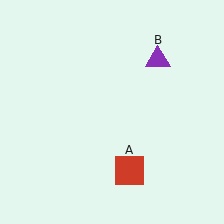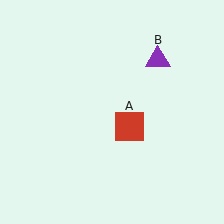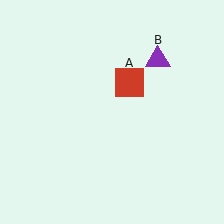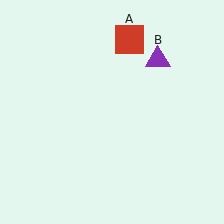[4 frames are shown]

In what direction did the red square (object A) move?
The red square (object A) moved up.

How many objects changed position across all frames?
1 object changed position: red square (object A).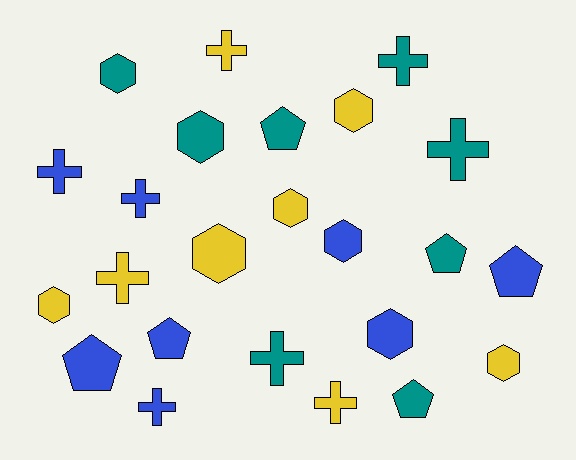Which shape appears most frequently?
Hexagon, with 9 objects.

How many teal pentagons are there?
There are 3 teal pentagons.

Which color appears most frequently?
Yellow, with 8 objects.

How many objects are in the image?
There are 24 objects.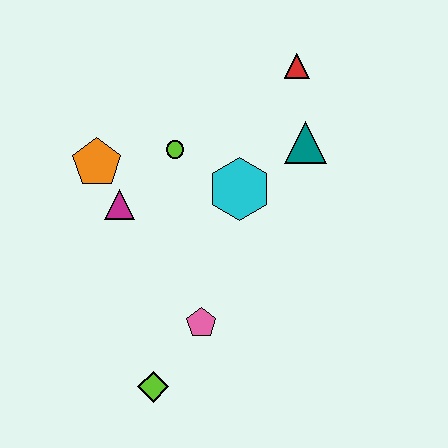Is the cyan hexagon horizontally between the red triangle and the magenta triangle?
Yes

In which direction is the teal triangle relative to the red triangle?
The teal triangle is below the red triangle.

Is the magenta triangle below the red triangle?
Yes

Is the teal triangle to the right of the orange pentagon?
Yes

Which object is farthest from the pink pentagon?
The red triangle is farthest from the pink pentagon.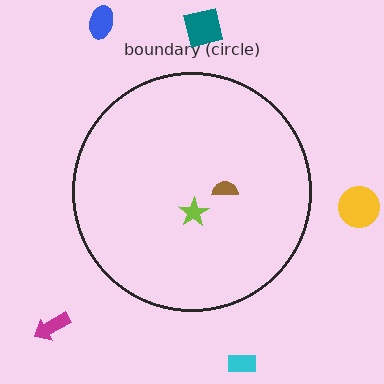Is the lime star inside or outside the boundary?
Inside.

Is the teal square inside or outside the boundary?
Outside.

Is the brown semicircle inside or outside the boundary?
Inside.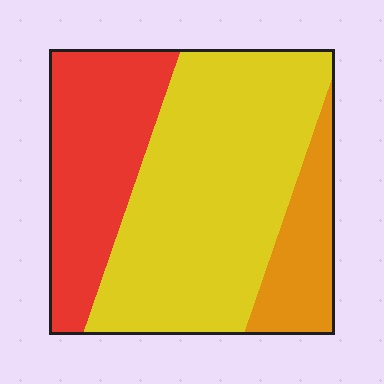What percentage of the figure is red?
Red takes up about one quarter (1/4) of the figure.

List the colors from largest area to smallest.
From largest to smallest: yellow, red, orange.